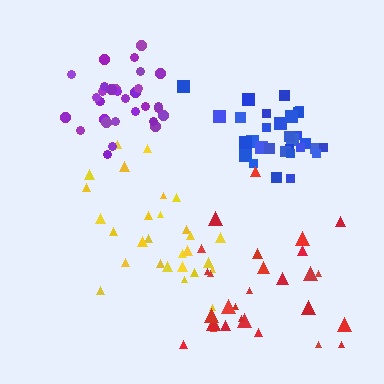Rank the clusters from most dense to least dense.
purple, blue, yellow, red.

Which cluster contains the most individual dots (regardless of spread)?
Purple (31).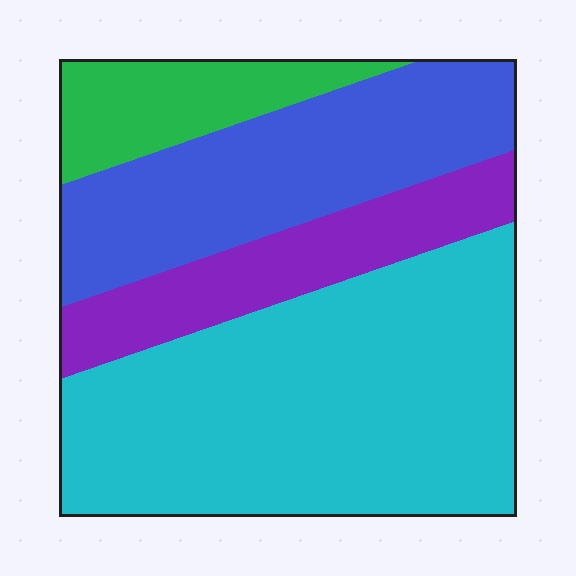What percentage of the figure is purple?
Purple covers 16% of the figure.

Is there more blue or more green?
Blue.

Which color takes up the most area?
Cyan, at roughly 45%.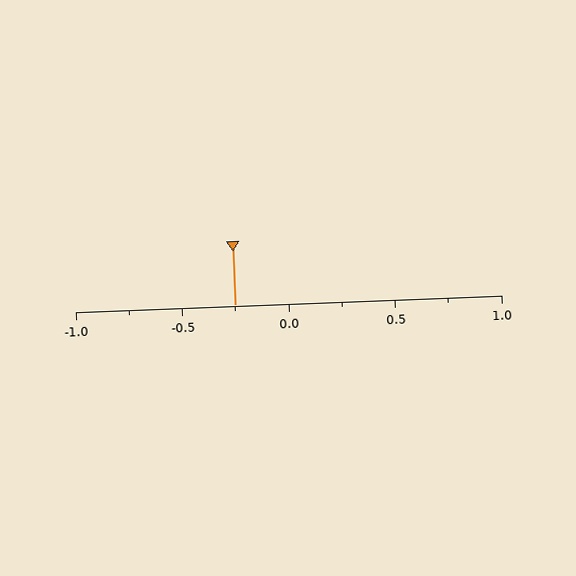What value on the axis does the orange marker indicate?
The marker indicates approximately -0.25.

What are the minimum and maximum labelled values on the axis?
The axis runs from -1.0 to 1.0.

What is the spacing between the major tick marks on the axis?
The major ticks are spaced 0.5 apart.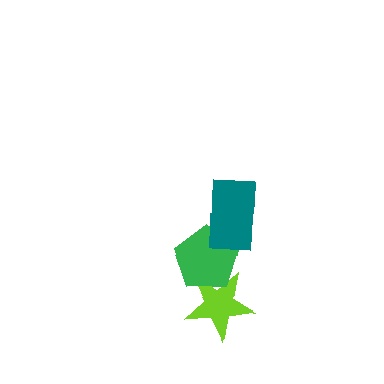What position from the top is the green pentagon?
The green pentagon is 2nd from the top.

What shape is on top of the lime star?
The green pentagon is on top of the lime star.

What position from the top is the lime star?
The lime star is 3rd from the top.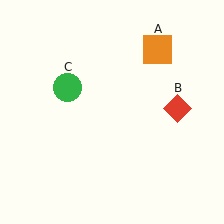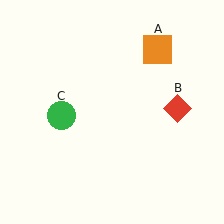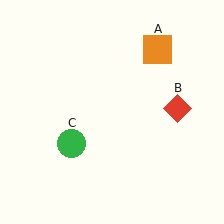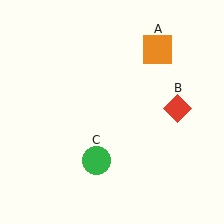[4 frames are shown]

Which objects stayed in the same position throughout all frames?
Orange square (object A) and red diamond (object B) remained stationary.